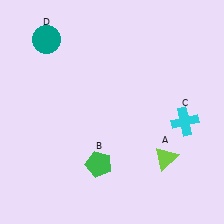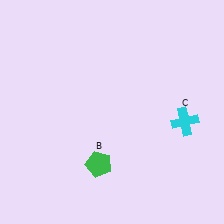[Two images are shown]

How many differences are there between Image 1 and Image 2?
There are 2 differences between the two images.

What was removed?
The lime triangle (A), the teal circle (D) were removed in Image 2.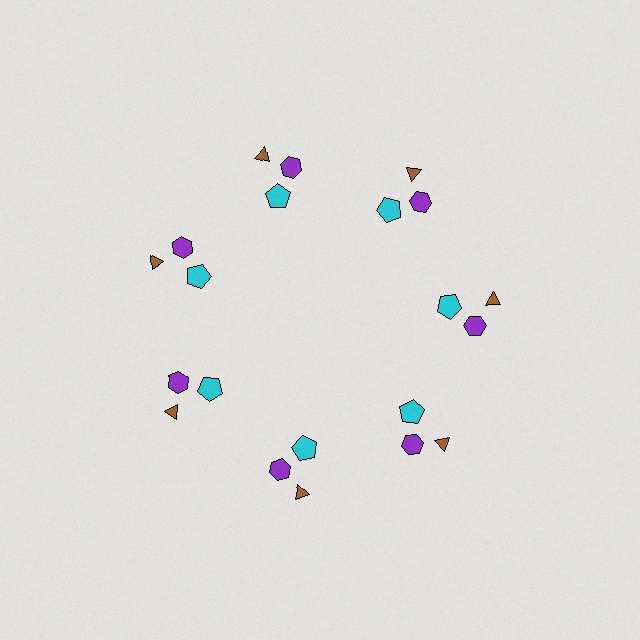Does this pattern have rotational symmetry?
Yes, this pattern has 7-fold rotational symmetry. It looks the same after rotating 51 degrees around the center.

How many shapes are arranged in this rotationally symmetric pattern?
There are 21 shapes, arranged in 7 groups of 3.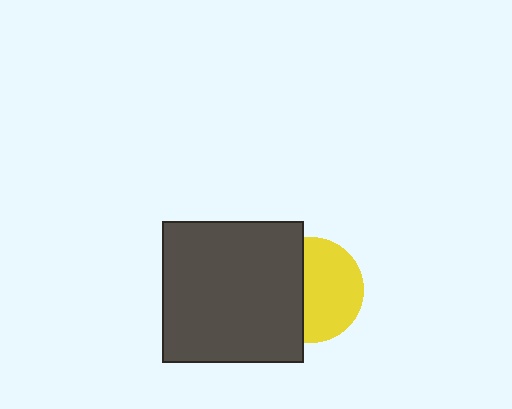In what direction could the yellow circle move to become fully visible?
The yellow circle could move right. That would shift it out from behind the dark gray square entirely.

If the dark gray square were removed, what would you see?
You would see the complete yellow circle.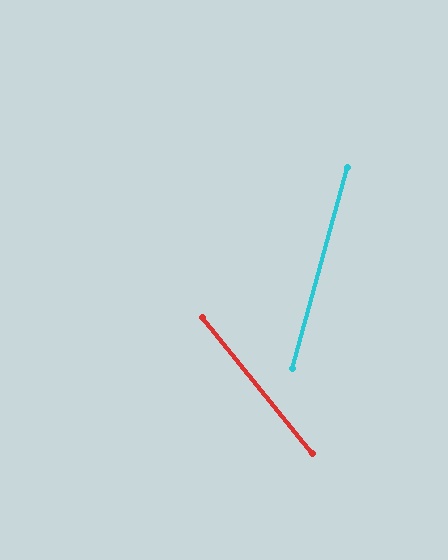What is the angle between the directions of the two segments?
Approximately 54 degrees.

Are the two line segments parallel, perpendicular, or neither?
Neither parallel nor perpendicular — they differ by about 54°.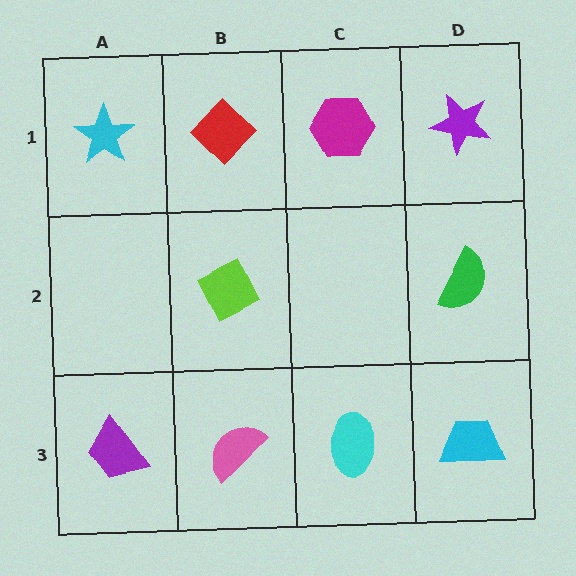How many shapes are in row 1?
4 shapes.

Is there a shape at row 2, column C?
No, that cell is empty.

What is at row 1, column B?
A red diamond.